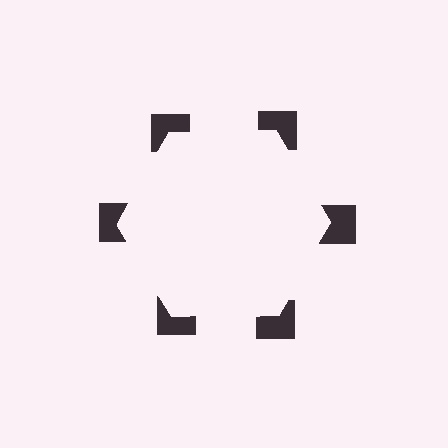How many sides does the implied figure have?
6 sides.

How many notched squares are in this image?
There are 6 — one at each vertex of the illusory hexagon.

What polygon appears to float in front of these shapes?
An illusory hexagon — its edges are inferred from the aligned wedge cuts in the notched squares, not physically drawn.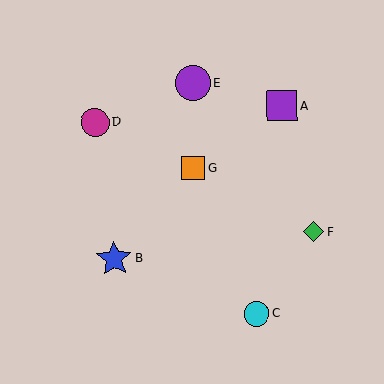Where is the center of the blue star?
The center of the blue star is at (114, 259).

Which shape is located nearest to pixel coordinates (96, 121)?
The magenta circle (labeled D) at (95, 122) is nearest to that location.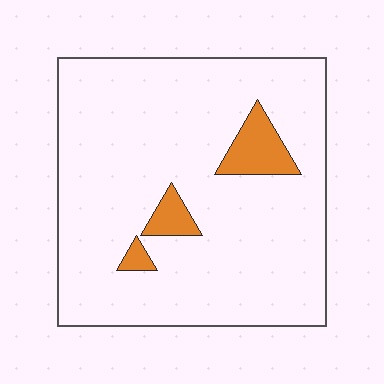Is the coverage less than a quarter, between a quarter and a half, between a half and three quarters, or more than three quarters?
Less than a quarter.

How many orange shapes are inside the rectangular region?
3.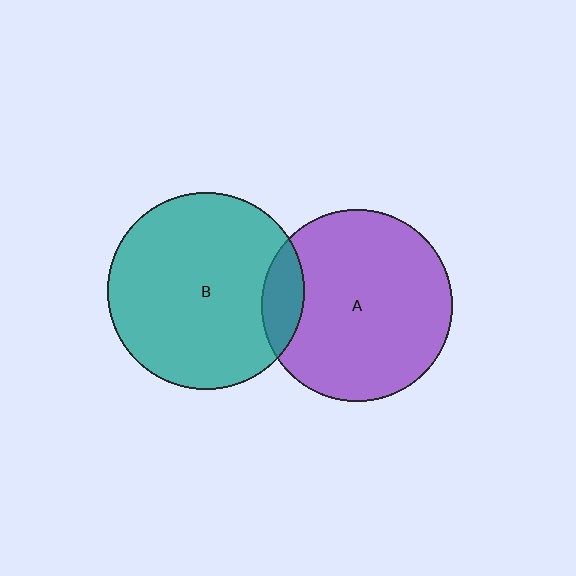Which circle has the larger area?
Circle B (teal).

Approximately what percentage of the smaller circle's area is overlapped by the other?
Approximately 10%.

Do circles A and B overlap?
Yes.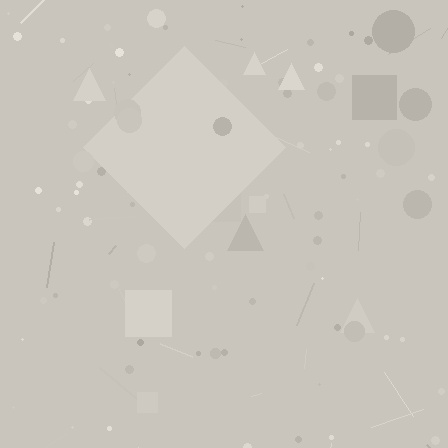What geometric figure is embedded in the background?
A diamond is embedded in the background.